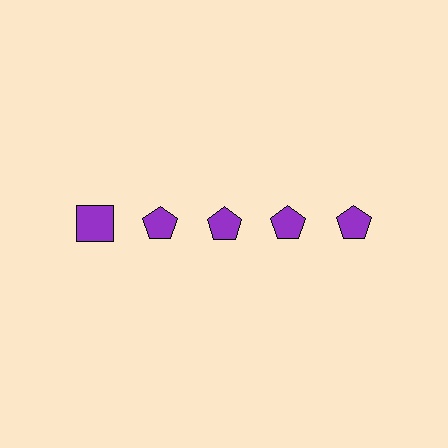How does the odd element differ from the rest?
It has a different shape: square instead of pentagon.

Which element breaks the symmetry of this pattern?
The purple square in the top row, leftmost column breaks the symmetry. All other shapes are purple pentagons.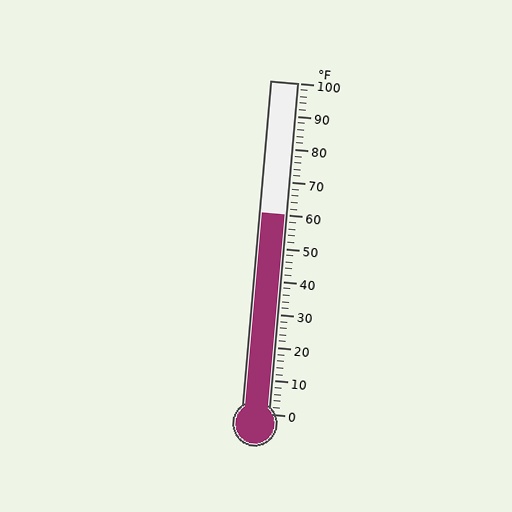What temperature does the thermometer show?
The thermometer shows approximately 60°F.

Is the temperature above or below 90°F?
The temperature is below 90°F.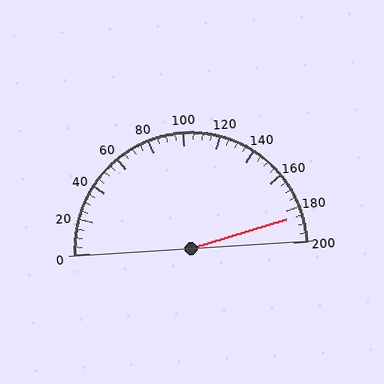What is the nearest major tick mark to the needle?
The nearest major tick mark is 180.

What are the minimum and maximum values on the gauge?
The gauge ranges from 0 to 200.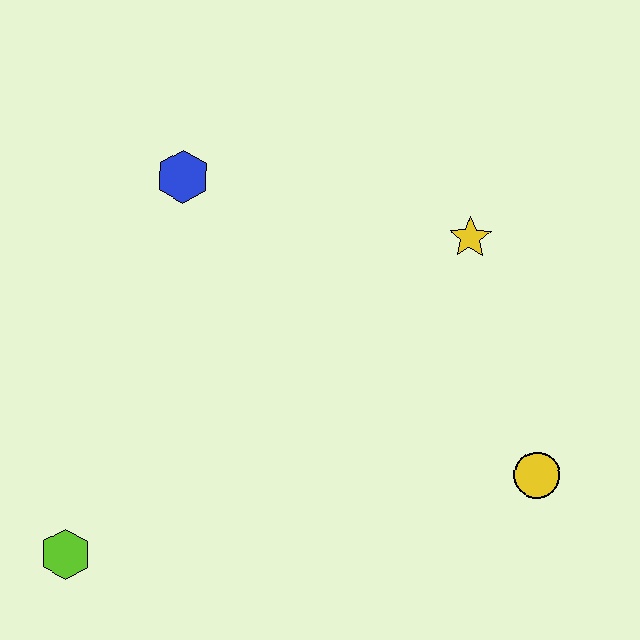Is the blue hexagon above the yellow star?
Yes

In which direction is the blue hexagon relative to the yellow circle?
The blue hexagon is to the left of the yellow circle.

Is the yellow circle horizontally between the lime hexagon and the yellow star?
No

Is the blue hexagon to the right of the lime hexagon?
Yes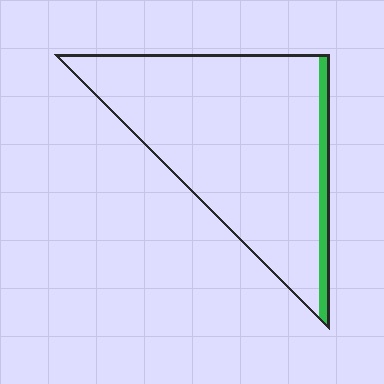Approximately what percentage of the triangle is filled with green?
Approximately 10%.